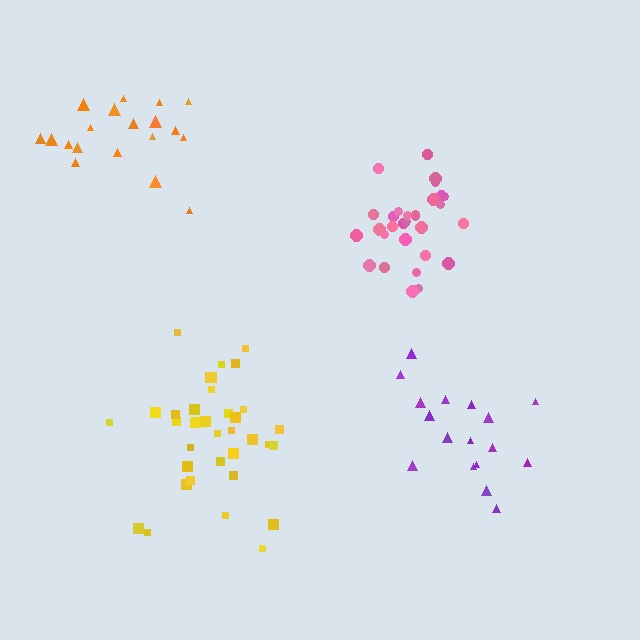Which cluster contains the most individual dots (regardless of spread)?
Yellow (35).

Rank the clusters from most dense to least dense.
pink, yellow, orange, purple.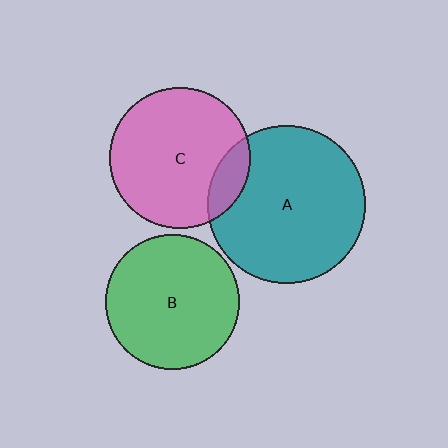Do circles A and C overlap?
Yes.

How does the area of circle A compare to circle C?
Approximately 1.2 times.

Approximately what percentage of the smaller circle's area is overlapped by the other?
Approximately 15%.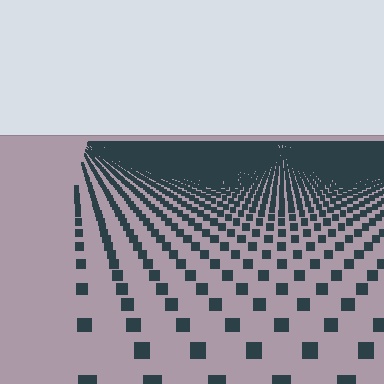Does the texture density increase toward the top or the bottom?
Density increases toward the top.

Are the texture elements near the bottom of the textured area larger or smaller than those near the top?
Larger. Near the bottom, elements are closer to the viewer and appear at a bigger on-screen size.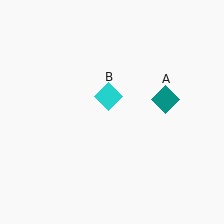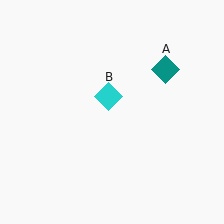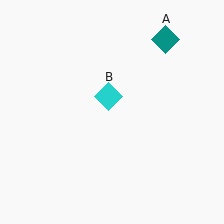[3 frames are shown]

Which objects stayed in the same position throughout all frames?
Cyan diamond (object B) remained stationary.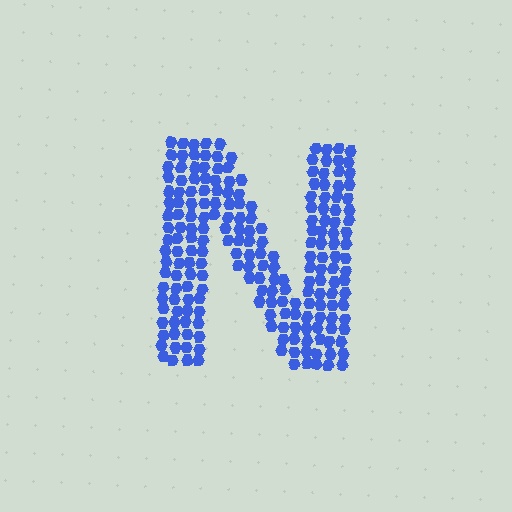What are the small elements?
The small elements are hexagons.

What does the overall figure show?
The overall figure shows the letter N.